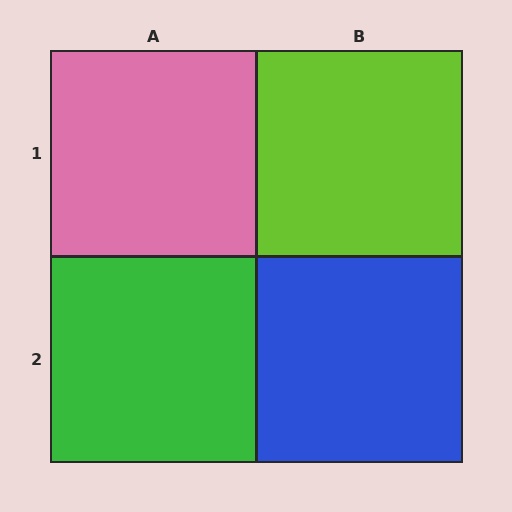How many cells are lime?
1 cell is lime.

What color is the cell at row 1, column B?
Lime.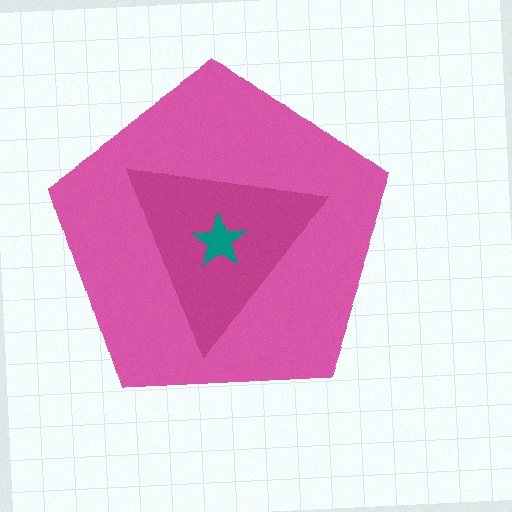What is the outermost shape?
The pink pentagon.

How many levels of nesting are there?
3.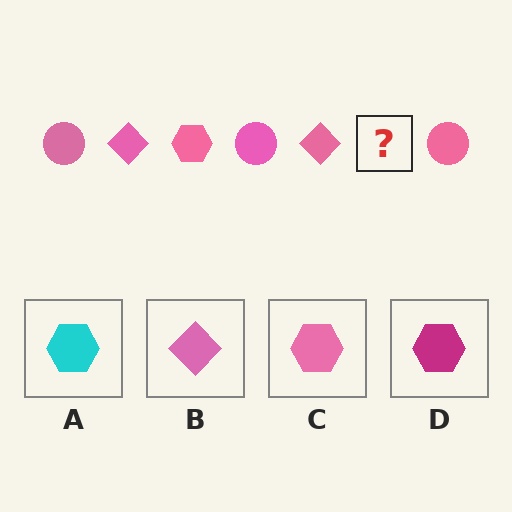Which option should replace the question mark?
Option C.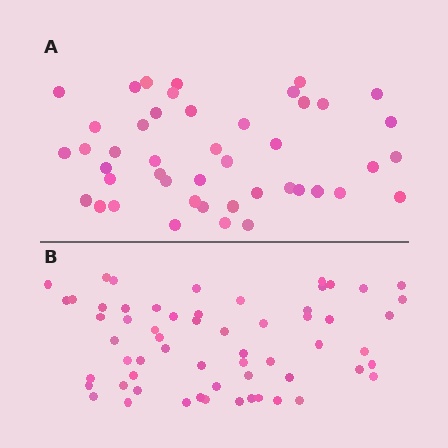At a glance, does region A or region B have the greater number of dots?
Region B (the bottom region) has more dots.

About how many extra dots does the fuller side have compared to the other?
Region B has approximately 15 more dots than region A.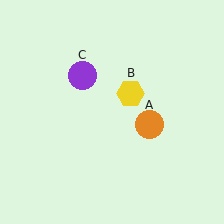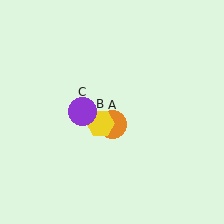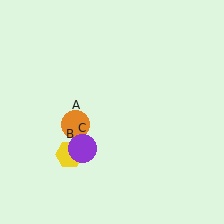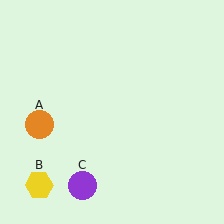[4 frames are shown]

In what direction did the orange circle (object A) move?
The orange circle (object A) moved left.